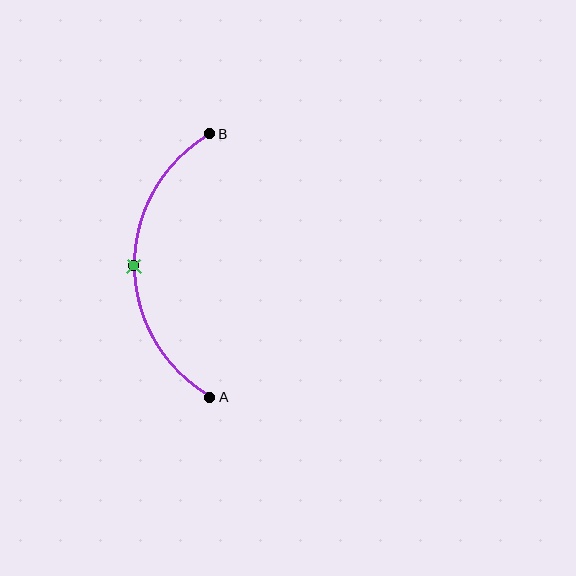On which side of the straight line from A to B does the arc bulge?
The arc bulges to the left of the straight line connecting A and B.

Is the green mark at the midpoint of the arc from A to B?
Yes. The green mark lies on the arc at equal arc-length from both A and B — it is the arc midpoint.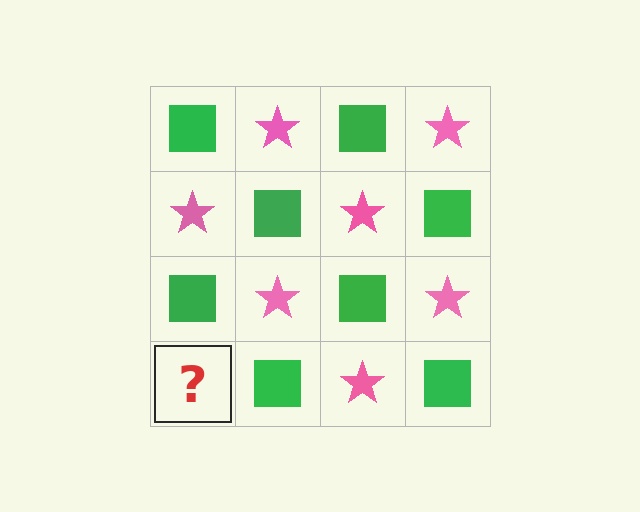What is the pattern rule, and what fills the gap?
The rule is that it alternates green square and pink star in a checkerboard pattern. The gap should be filled with a pink star.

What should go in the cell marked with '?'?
The missing cell should contain a pink star.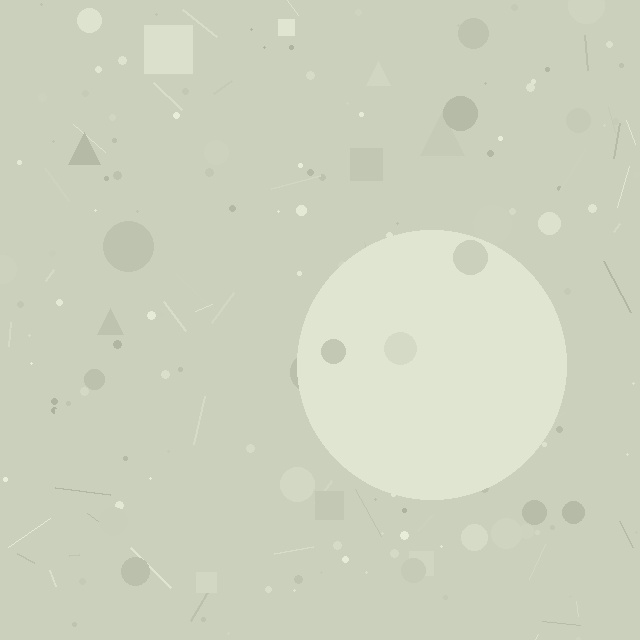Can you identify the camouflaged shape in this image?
The camouflaged shape is a circle.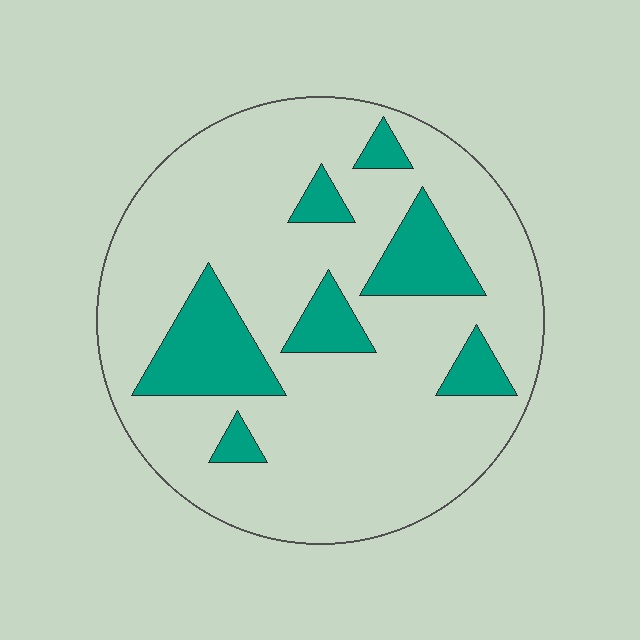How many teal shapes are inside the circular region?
7.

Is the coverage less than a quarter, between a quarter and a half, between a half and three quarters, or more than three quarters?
Less than a quarter.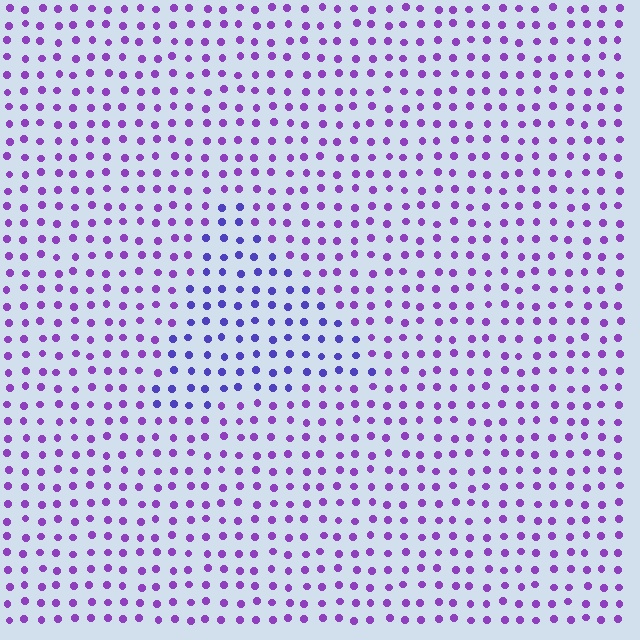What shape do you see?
I see a triangle.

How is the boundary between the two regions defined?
The boundary is defined purely by a slight shift in hue (about 32 degrees). Spacing, size, and orientation are identical on both sides.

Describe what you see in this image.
The image is filled with small purple elements in a uniform arrangement. A triangle-shaped region is visible where the elements are tinted to a slightly different hue, forming a subtle color boundary.